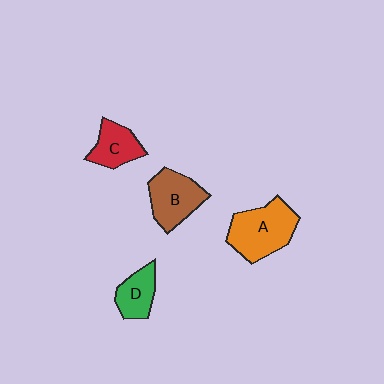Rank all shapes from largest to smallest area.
From largest to smallest: A (orange), B (brown), C (red), D (green).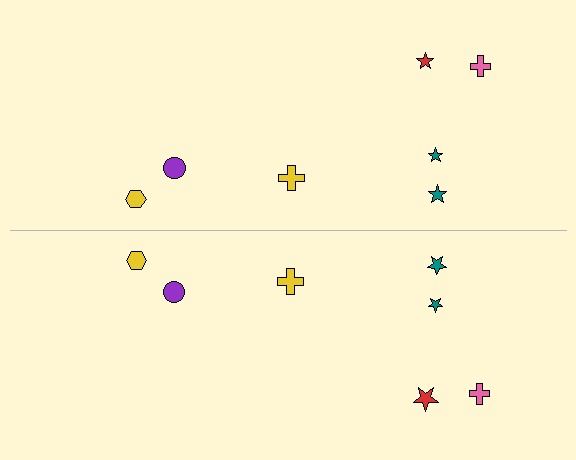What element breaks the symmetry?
The red star on the bottom side has a different size than its mirror counterpart.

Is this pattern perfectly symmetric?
No, the pattern is not perfectly symmetric. The red star on the bottom side has a different size than its mirror counterpart.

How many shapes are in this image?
There are 14 shapes in this image.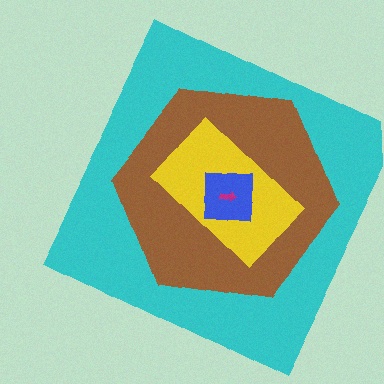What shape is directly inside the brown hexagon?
The yellow rectangle.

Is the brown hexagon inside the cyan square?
Yes.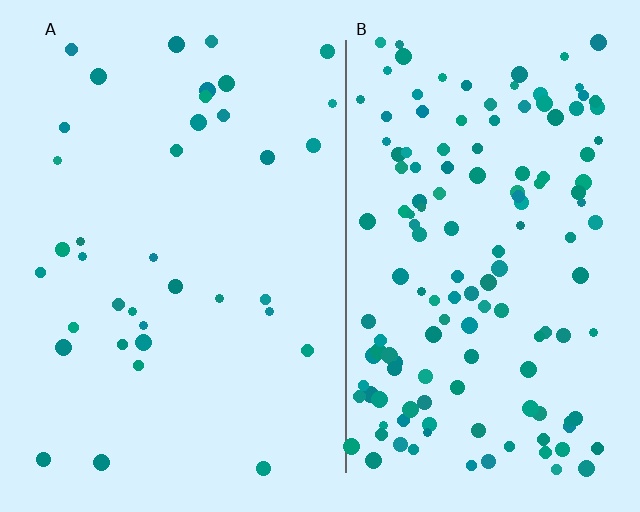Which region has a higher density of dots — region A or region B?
B (the right).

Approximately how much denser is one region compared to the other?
Approximately 3.9× — region B over region A.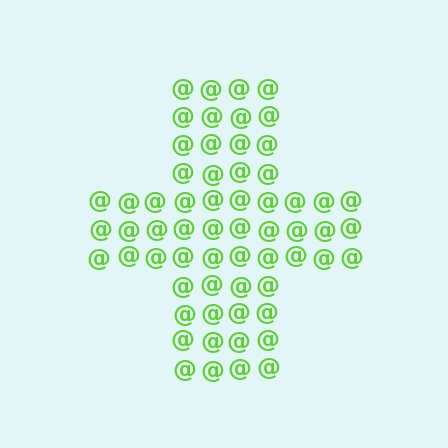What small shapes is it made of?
It is made of small at signs.